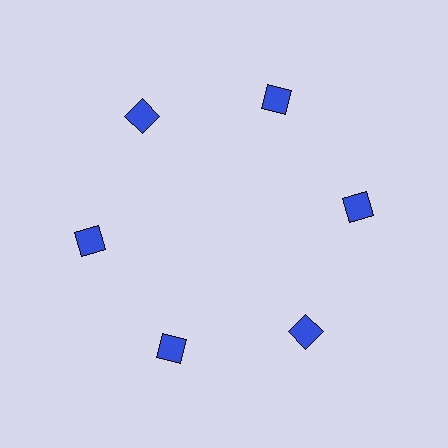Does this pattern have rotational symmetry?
Yes, this pattern has 6-fold rotational symmetry. It looks the same after rotating 60 degrees around the center.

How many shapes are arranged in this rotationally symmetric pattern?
There are 6 shapes, arranged in 6 groups of 1.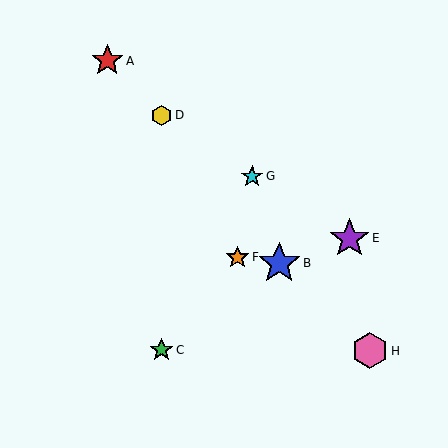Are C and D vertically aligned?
Yes, both are at x≈161.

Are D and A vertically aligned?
No, D is at x≈161 and A is at x≈107.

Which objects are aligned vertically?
Objects C, D are aligned vertically.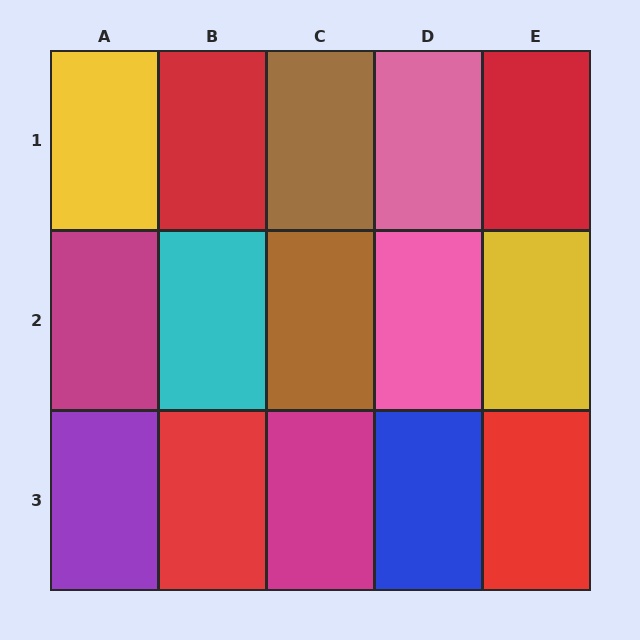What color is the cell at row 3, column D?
Blue.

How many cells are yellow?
2 cells are yellow.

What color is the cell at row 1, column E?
Red.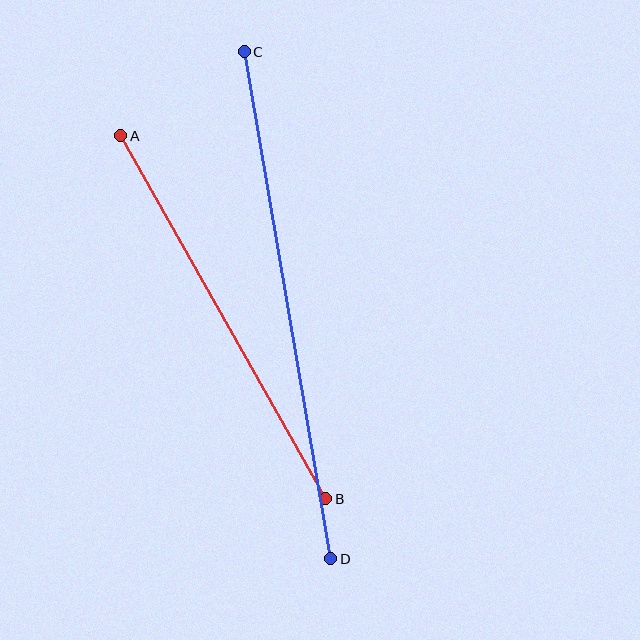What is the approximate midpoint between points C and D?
The midpoint is at approximately (287, 305) pixels.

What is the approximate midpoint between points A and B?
The midpoint is at approximately (223, 317) pixels.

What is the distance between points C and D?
The distance is approximately 514 pixels.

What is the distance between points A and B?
The distance is approximately 417 pixels.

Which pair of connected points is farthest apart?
Points C and D are farthest apart.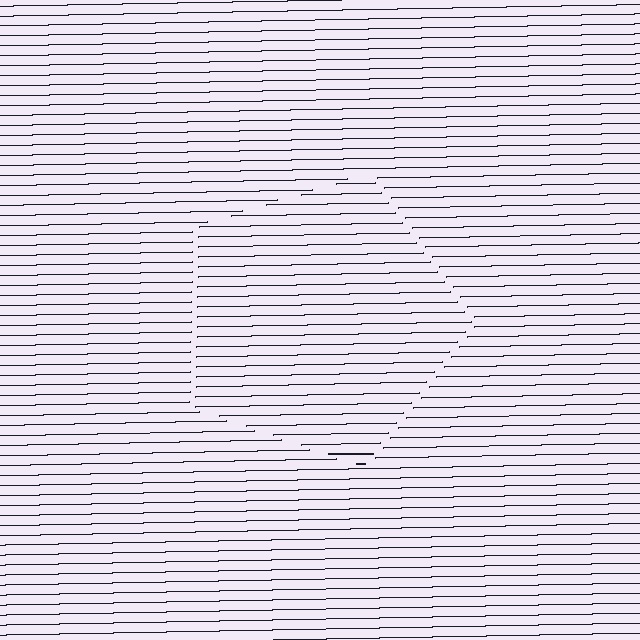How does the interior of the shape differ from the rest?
The interior of the shape contains the same grating, shifted by half a period — the contour is defined by the phase discontinuity where line-ends from the inner and outer gratings abut.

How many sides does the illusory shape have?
5 sides — the line-ends trace a pentagon.